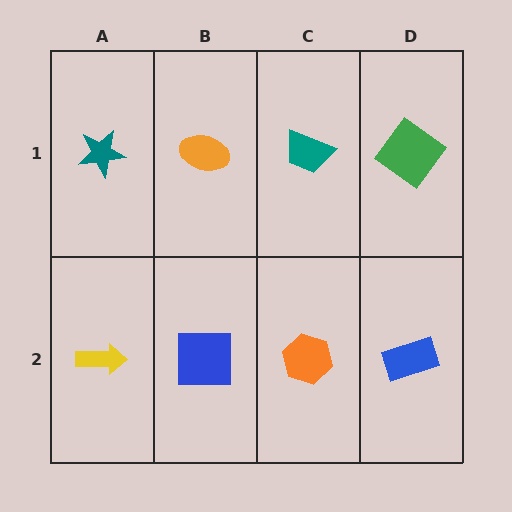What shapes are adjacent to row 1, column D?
A blue rectangle (row 2, column D), a teal trapezoid (row 1, column C).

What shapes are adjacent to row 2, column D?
A green diamond (row 1, column D), an orange hexagon (row 2, column C).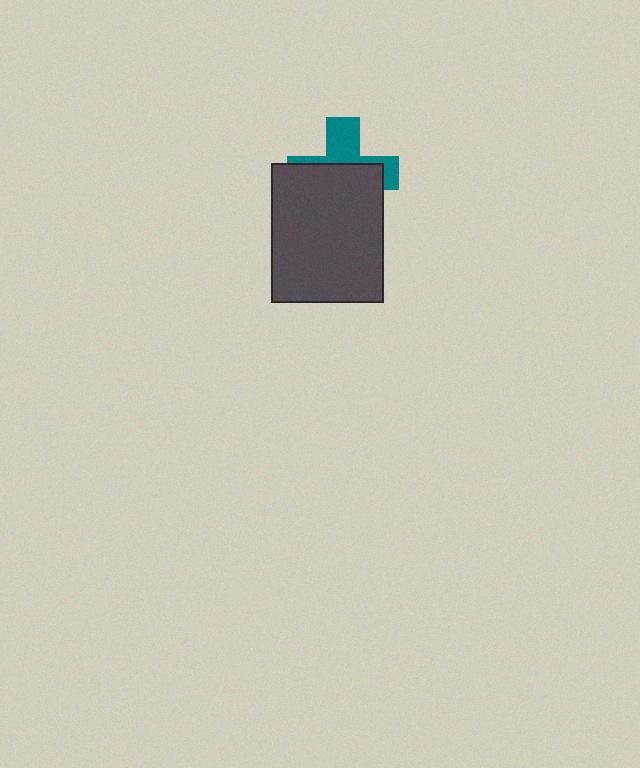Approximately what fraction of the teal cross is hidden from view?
Roughly 60% of the teal cross is hidden behind the dark gray rectangle.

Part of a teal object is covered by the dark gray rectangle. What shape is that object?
It is a cross.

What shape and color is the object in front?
The object in front is a dark gray rectangle.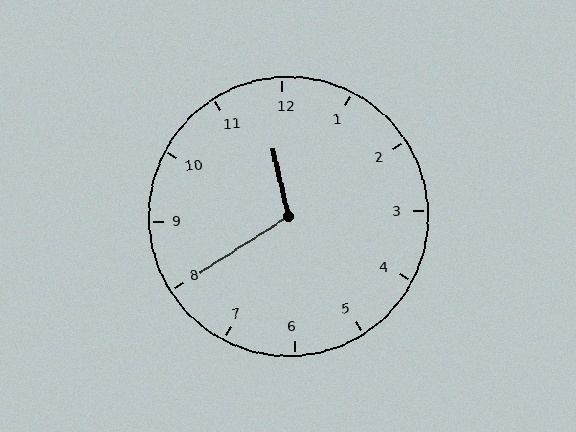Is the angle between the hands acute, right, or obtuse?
It is obtuse.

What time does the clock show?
11:40.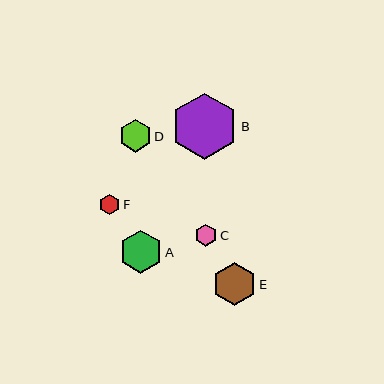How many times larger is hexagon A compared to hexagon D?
Hexagon A is approximately 1.3 times the size of hexagon D.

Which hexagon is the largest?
Hexagon B is the largest with a size of approximately 66 pixels.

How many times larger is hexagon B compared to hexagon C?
Hexagon B is approximately 3.0 times the size of hexagon C.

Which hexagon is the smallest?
Hexagon F is the smallest with a size of approximately 20 pixels.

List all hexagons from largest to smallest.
From largest to smallest: B, E, A, D, C, F.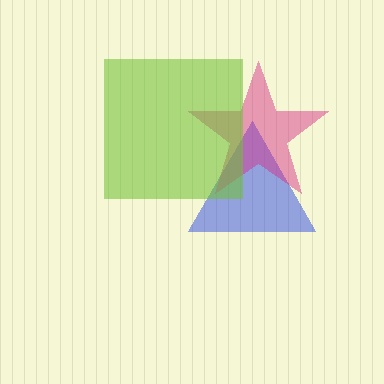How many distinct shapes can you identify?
There are 3 distinct shapes: a blue triangle, a magenta star, a lime square.